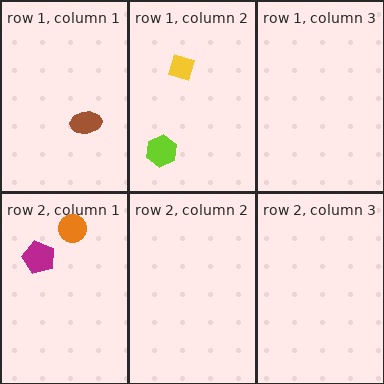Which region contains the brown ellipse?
The row 1, column 1 region.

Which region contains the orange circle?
The row 2, column 1 region.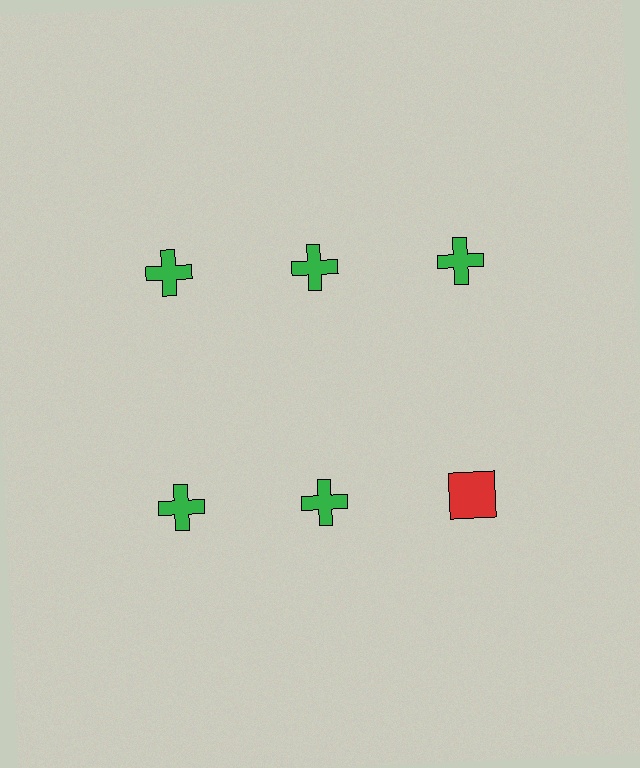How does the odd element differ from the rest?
It differs in both color (red instead of green) and shape (square instead of cross).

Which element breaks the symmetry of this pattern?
The red square in the second row, center column breaks the symmetry. All other shapes are green crosses.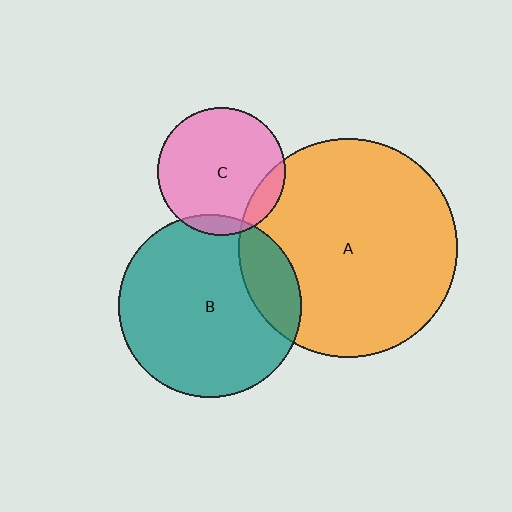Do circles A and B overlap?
Yes.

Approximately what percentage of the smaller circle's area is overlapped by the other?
Approximately 20%.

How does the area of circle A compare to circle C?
Approximately 2.9 times.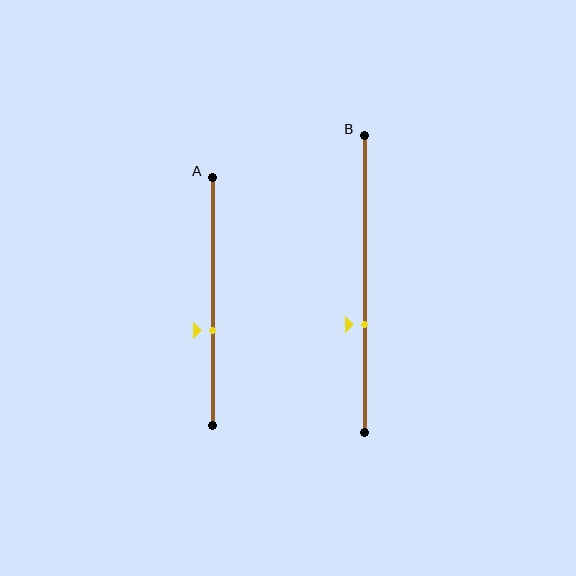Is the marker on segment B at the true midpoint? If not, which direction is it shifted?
No, the marker on segment B is shifted downward by about 14% of the segment length.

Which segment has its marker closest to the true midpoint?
Segment A has its marker closest to the true midpoint.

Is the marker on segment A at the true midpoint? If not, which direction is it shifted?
No, the marker on segment A is shifted downward by about 11% of the segment length.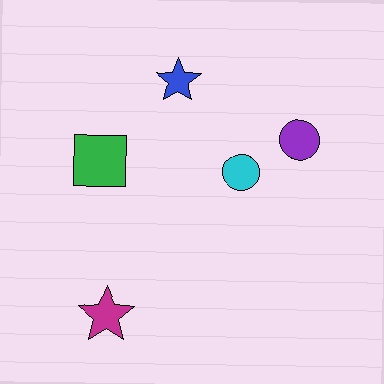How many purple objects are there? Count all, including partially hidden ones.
There is 1 purple object.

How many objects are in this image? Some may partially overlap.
There are 5 objects.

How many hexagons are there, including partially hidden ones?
There are no hexagons.